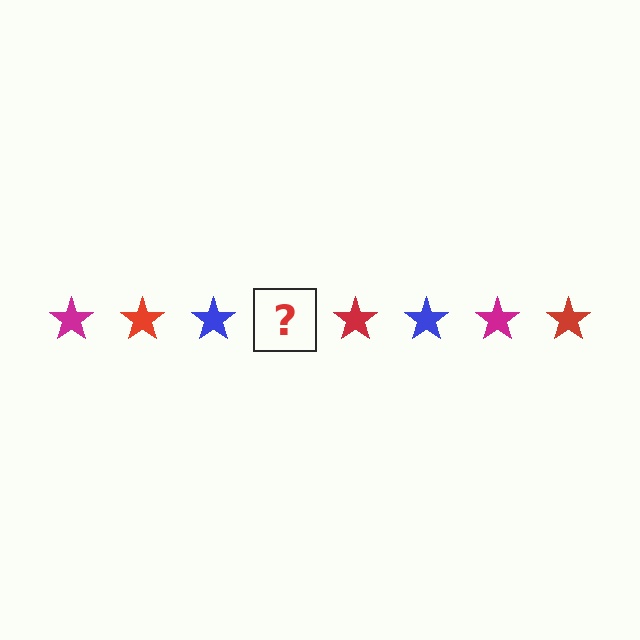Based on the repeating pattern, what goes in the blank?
The blank should be a magenta star.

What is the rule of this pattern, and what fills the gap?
The rule is that the pattern cycles through magenta, red, blue stars. The gap should be filled with a magenta star.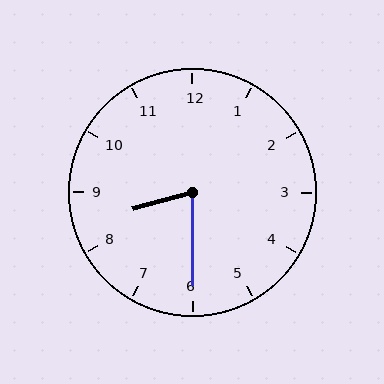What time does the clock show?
8:30.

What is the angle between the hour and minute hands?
Approximately 75 degrees.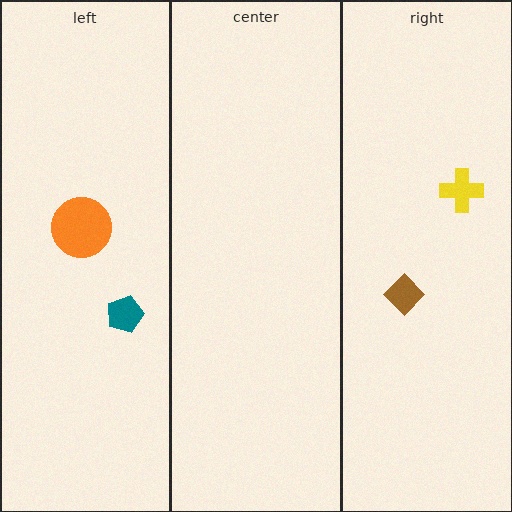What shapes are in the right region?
The brown diamond, the yellow cross.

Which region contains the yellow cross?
The right region.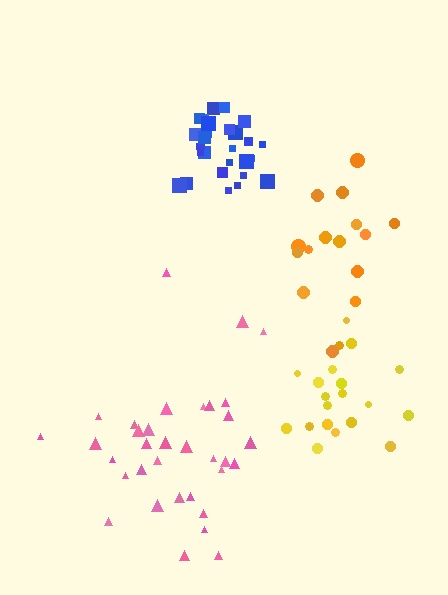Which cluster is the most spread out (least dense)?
Orange.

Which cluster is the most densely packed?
Blue.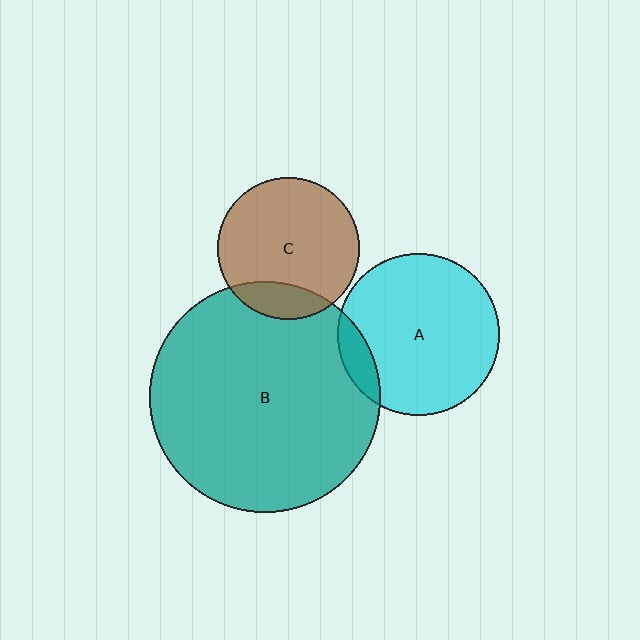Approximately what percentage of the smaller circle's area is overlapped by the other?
Approximately 15%.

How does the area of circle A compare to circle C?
Approximately 1.3 times.